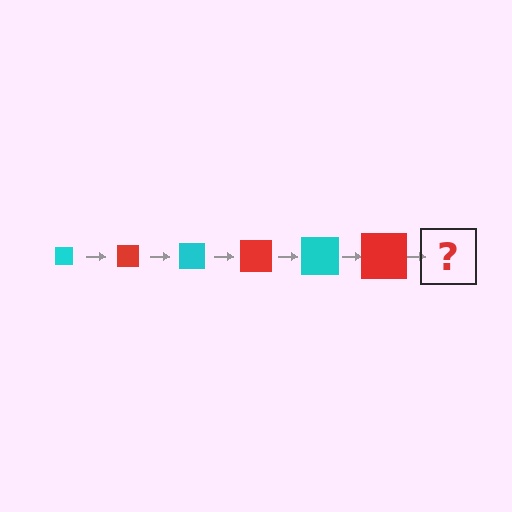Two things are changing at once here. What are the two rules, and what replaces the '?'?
The two rules are that the square grows larger each step and the color cycles through cyan and red. The '?' should be a cyan square, larger than the previous one.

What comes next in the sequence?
The next element should be a cyan square, larger than the previous one.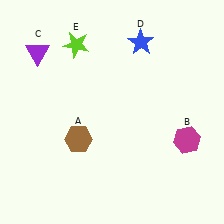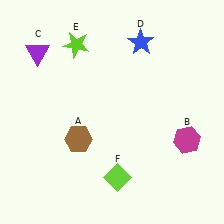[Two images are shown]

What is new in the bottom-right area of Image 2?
A lime diamond (F) was added in the bottom-right area of Image 2.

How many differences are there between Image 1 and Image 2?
There is 1 difference between the two images.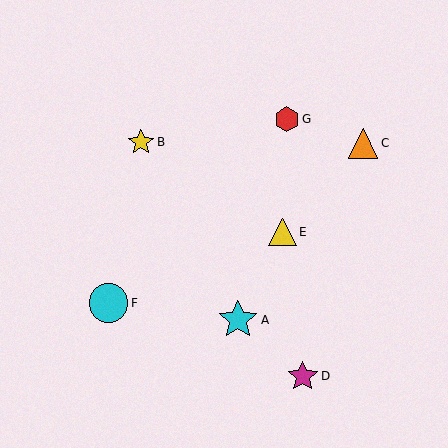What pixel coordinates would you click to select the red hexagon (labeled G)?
Click at (287, 119) to select the red hexagon G.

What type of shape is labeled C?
Shape C is an orange triangle.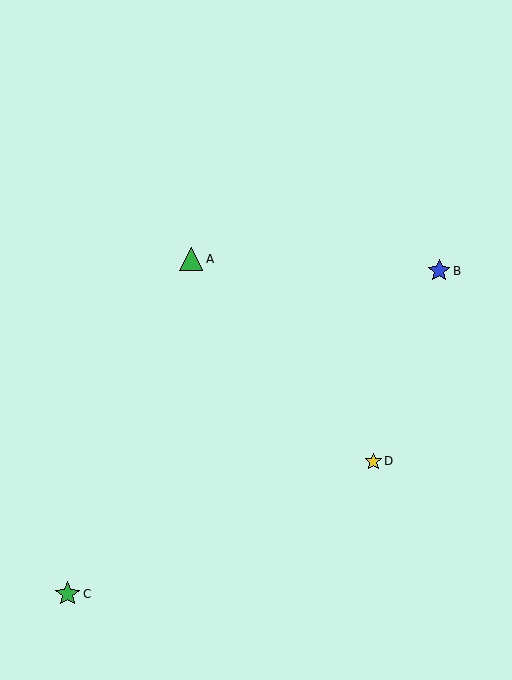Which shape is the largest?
The green star (labeled C) is the largest.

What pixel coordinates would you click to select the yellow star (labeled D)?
Click at (373, 461) to select the yellow star D.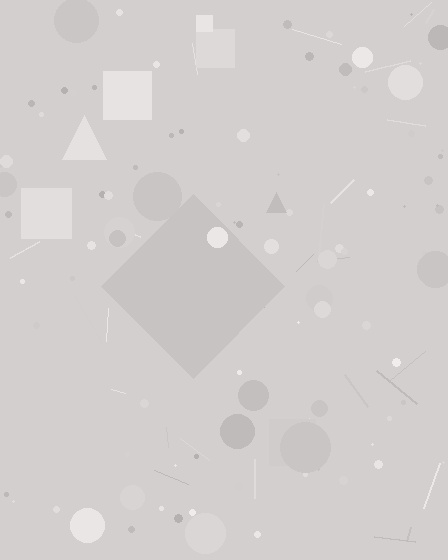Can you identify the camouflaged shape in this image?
The camouflaged shape is a diamond.